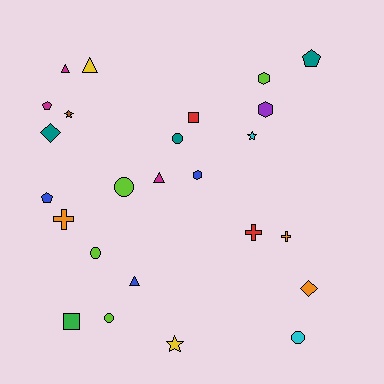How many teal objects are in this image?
There are 3 teal objects.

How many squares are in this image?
There are 2 squares.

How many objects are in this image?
There are 25 objects.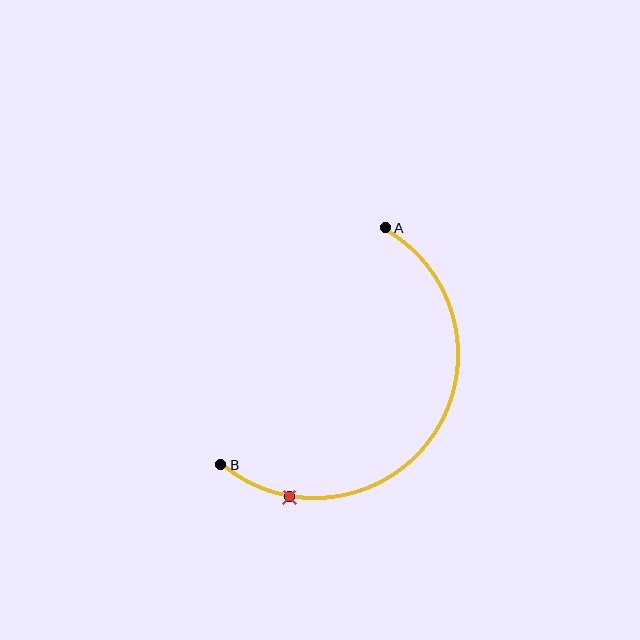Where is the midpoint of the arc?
The arc midpoint is the point on the curve farthest from the straight line joining A and B. It sits below and to the right of that line.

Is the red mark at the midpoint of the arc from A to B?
No. The red mark lies on the arc but is closer to endpoint B. The arc midpoint would be at the point on the curve equidistant along the arc from both A and B.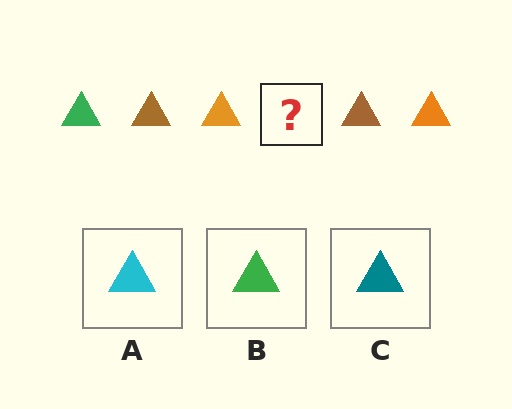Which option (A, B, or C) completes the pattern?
B.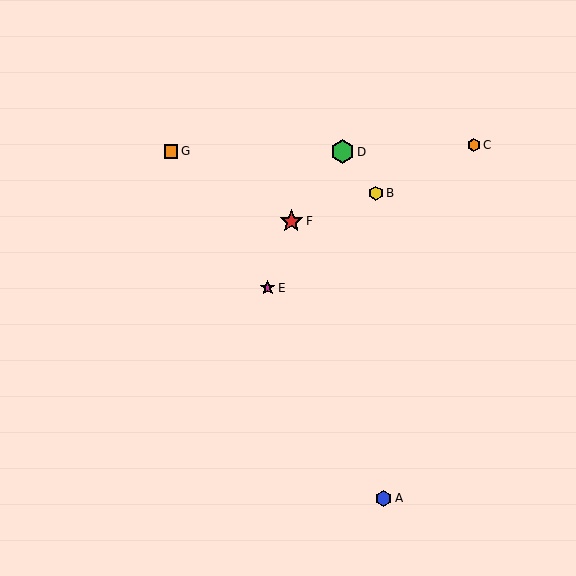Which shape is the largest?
The green hexagon (labeled D) is the largest.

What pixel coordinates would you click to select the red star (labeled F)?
Click at (291, 221) to select the red star F.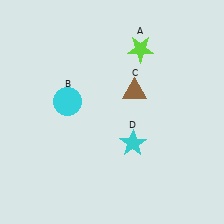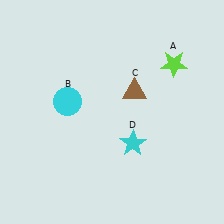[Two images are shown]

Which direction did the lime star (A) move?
The lime star (A) moved right.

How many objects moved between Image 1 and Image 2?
1 object moved between the two images.